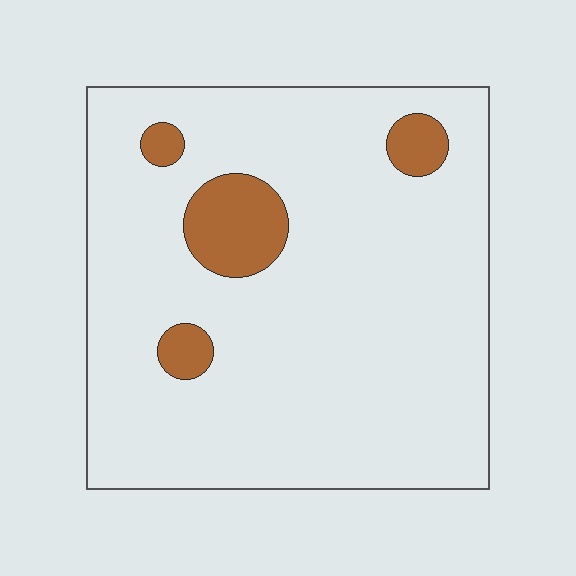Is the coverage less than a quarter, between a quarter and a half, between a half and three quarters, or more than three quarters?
Less than a quarter.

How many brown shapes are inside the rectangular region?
4.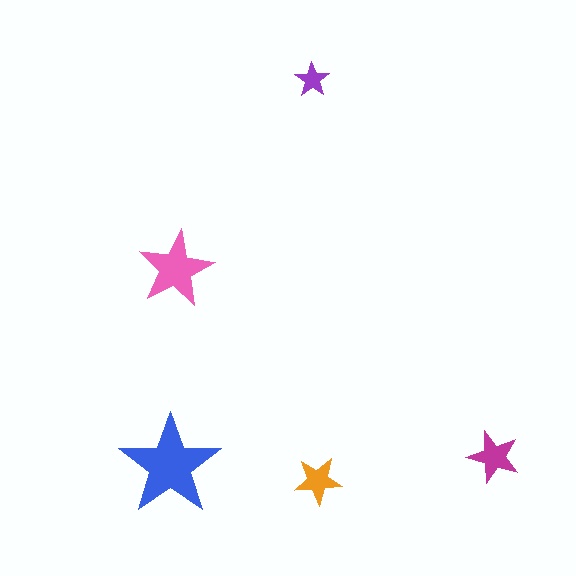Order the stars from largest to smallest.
the blue one, the pink one, the magenta one, the orange one, the purple one.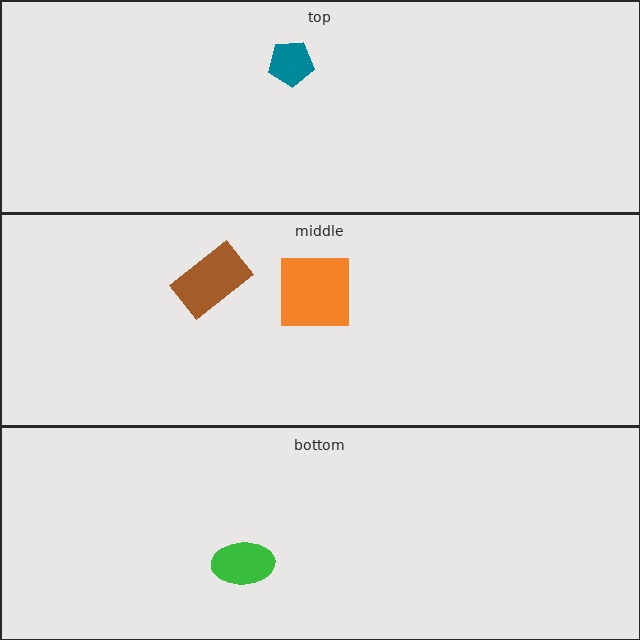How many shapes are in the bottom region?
1.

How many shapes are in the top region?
1.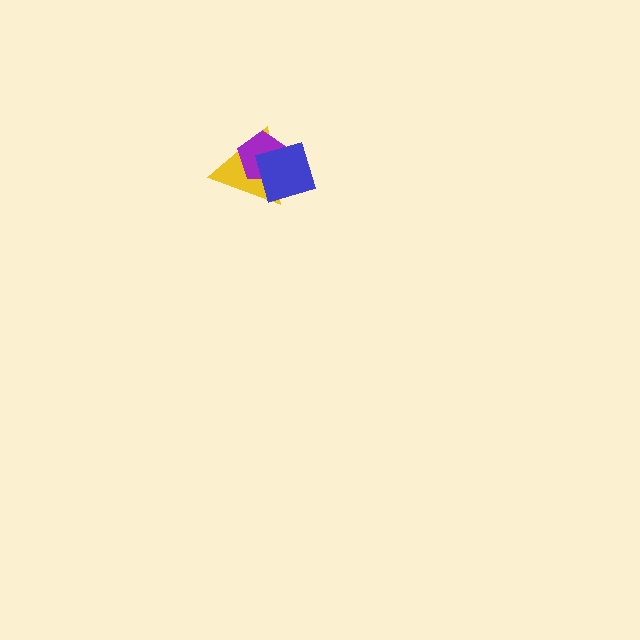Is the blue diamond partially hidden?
No, no other shape covers it.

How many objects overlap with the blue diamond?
2 objects overlap with the blue diamond.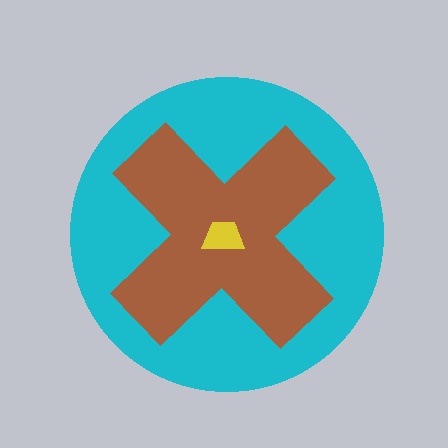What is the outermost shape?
The cyan circle.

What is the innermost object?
The yellow trapezoid.